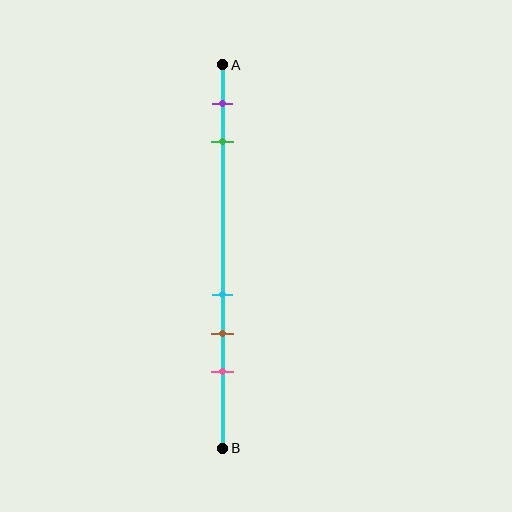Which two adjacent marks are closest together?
The cyan and brown marks are the closest adjacent pair.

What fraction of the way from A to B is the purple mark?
The purple mark is approximately 10% (0.1) of the way from A to B.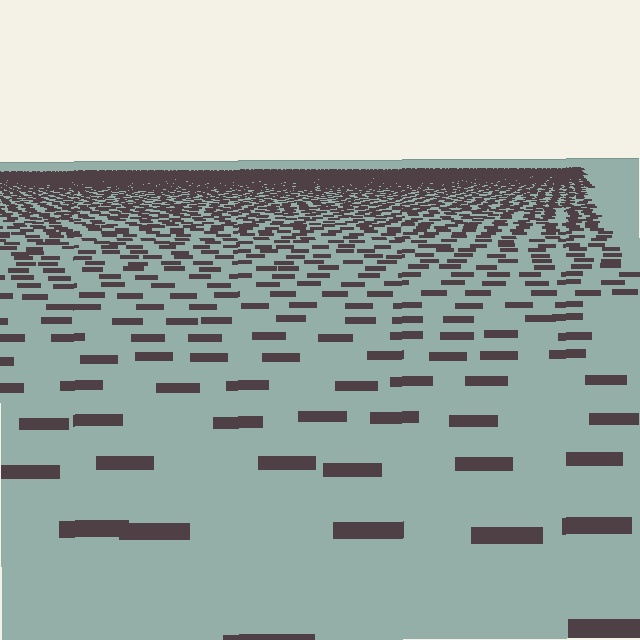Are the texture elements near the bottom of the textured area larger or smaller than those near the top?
Larger. Near the bottom, elements are closer to the viewer and appear at a bigger on-screen size.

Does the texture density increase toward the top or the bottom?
Density increases toward the top.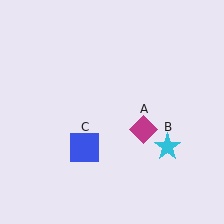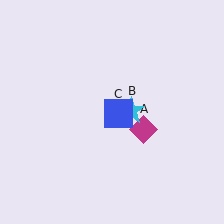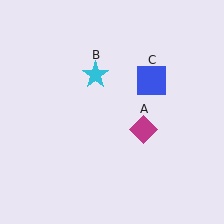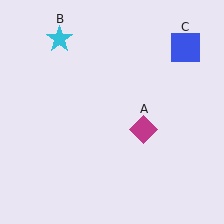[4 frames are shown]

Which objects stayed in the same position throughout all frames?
Magenta diamond (object A) remained stationary.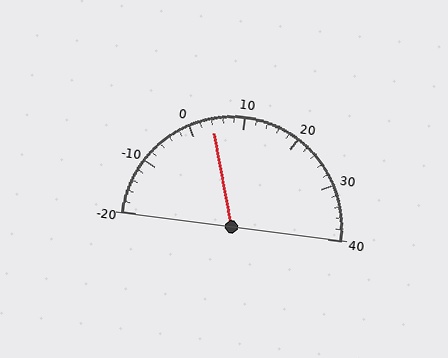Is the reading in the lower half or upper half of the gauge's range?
The reading is in the lower half of the range (-20 to 40).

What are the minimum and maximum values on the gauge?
The gauge ranges from -20 to 40.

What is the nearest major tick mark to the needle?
The nearest major tick mark is 0.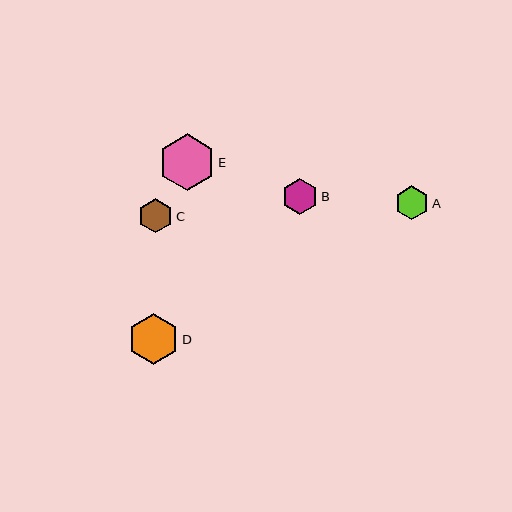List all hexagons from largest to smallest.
From largest to smallest: E, D, B, C, A.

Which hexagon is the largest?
Hexagon E is the largest with a size of approximately 57 pixels.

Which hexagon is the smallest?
Hexagon A is the smallest with a size of approximately 34 pixels.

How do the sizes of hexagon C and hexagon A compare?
Hexagon C and hexagon A are approximately the same size.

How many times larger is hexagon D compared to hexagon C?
Hexagon D is approximately 1.5 times the size of hexagon C.